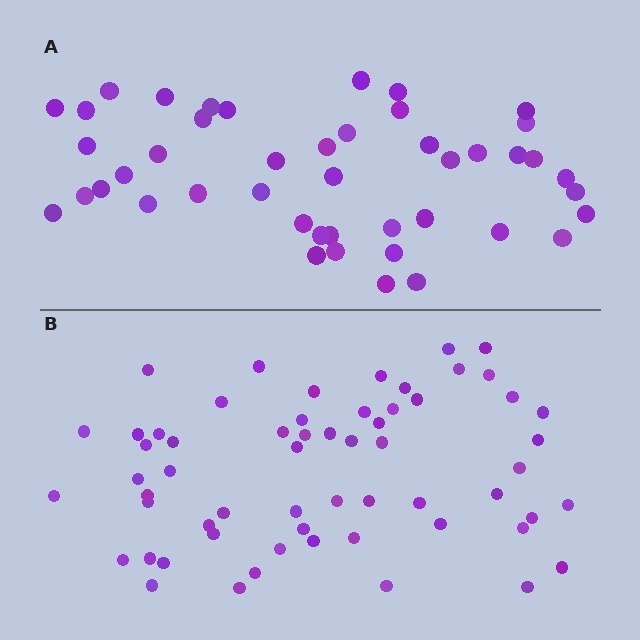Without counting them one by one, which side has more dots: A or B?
Region B (the bottom region) has more dots.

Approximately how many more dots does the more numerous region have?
Region B has approximately 15 more dots than region A.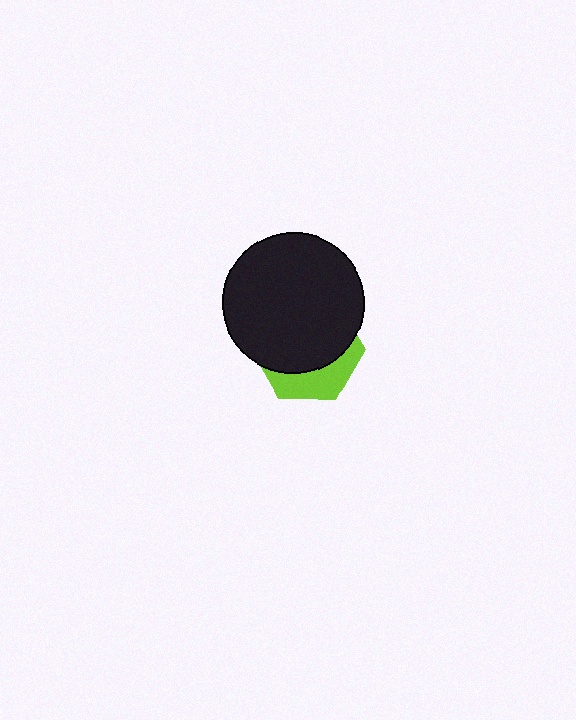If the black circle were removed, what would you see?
You would see the complete lime hexagon.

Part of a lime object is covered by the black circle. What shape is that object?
It is a hexagon.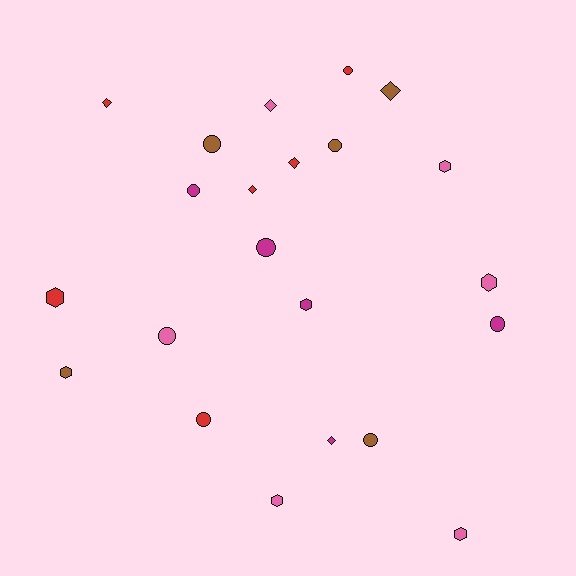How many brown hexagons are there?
There is 1 brown hexagon.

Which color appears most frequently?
Pink, with 6 objects.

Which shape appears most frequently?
Circle, with 9 objects.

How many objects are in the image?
There are 22 objects.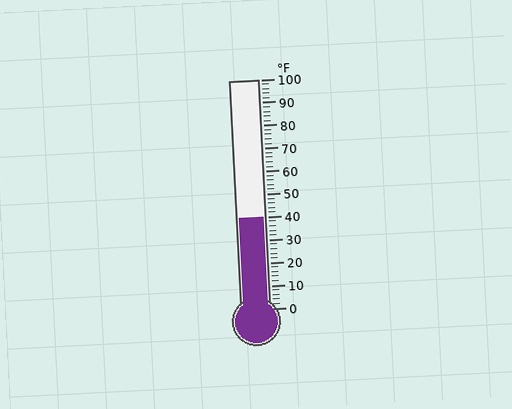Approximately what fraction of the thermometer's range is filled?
The thermometer is filled to approximately 40% of its range.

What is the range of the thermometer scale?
The thermometer scale ranges from 0°F to 100°F.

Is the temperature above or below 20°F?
The temperature is above 20°F.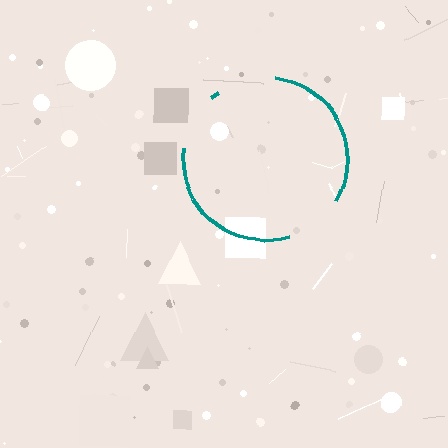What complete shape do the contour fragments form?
The contour fragments form a circle.